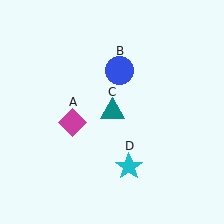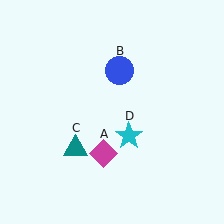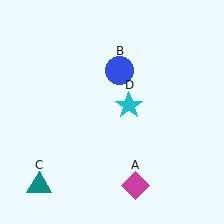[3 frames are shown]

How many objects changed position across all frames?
3 objects changed position: magenta diamond (object A), teal triangle (object C), cyan star (object D).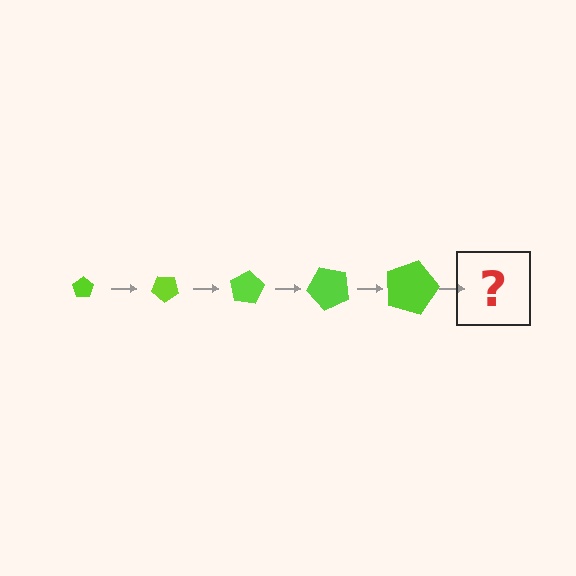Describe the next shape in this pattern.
It should be a pentagon, larger than the previous one and rotated 200 degrees from the start.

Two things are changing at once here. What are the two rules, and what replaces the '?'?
The two rules are that the pentagon grows larger each step and it rotates 40 degrees each step. The '?' should be a pentagon, larger than the previous one and rotated 200 degrees from the start.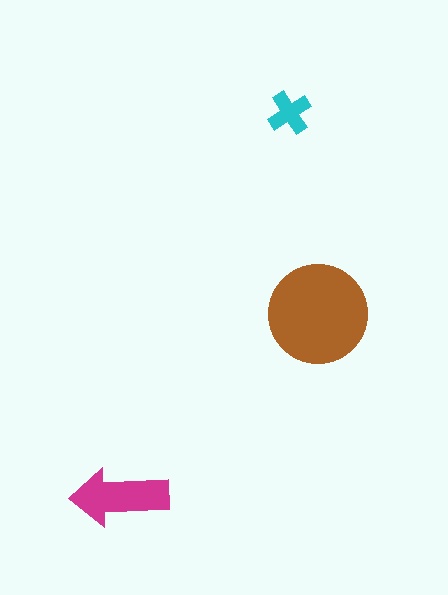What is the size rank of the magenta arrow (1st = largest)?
2nd.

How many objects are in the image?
There are 3 objects in the image.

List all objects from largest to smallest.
The brown circle, the magenta arrow, the cyan cross.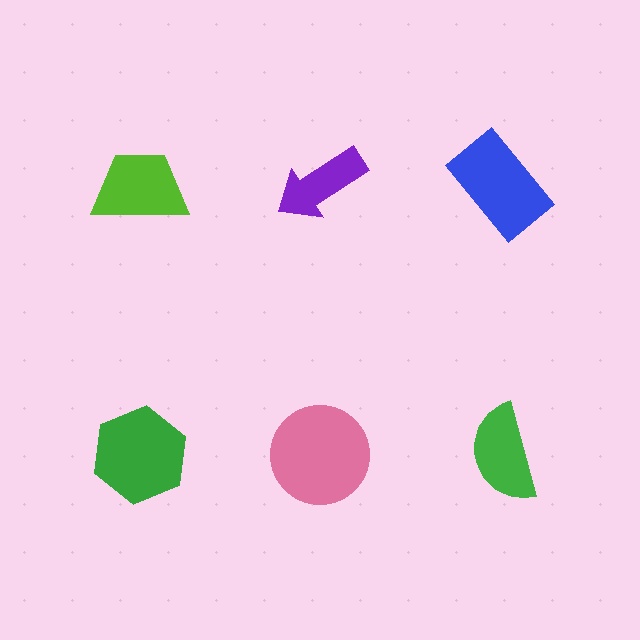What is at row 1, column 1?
A lime trapezoid.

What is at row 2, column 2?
A pink circle.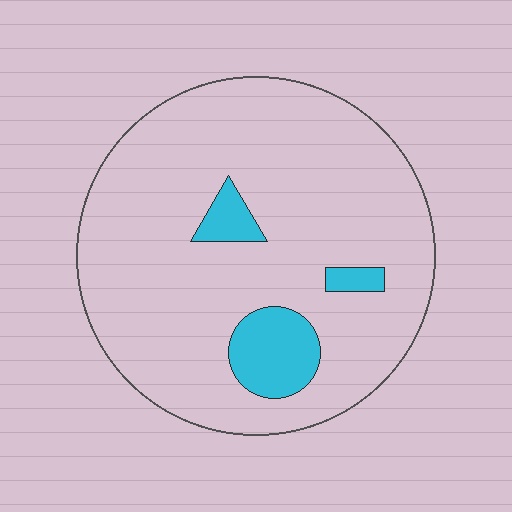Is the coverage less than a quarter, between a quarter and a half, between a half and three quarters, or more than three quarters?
Less than a quarter.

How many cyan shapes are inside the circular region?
3.